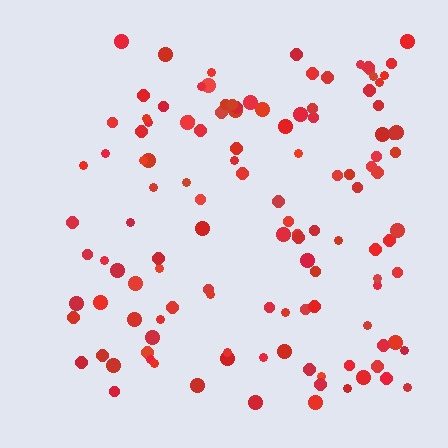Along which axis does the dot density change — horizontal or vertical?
Horizontal.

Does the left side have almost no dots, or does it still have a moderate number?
Still a moderate number, just noticeably fewer than the right.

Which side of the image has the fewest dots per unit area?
The left.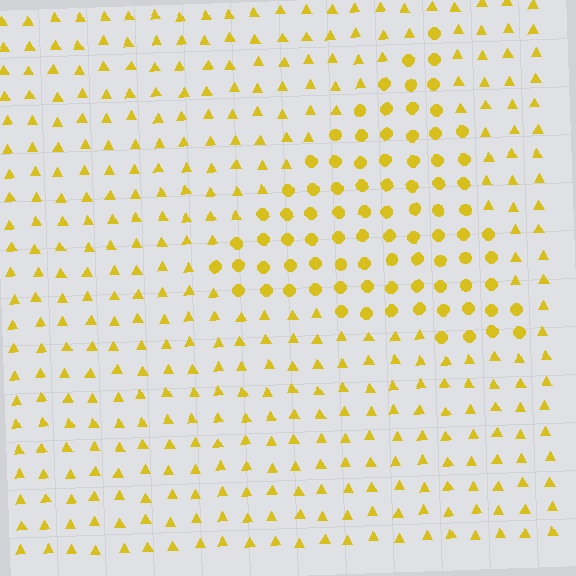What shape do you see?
I see a triangle.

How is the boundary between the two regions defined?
The boundary is defined by a change in element shape: circles inside vs. triangles outside. All elements share the same color and spacing.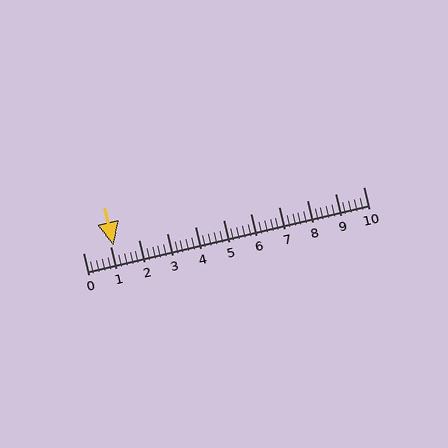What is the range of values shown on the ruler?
The ruler shows values from 0 to 10.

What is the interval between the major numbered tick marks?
The major tick marks are spaced 1 units apart.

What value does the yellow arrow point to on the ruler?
The yellow arrow points to approximately 1.1.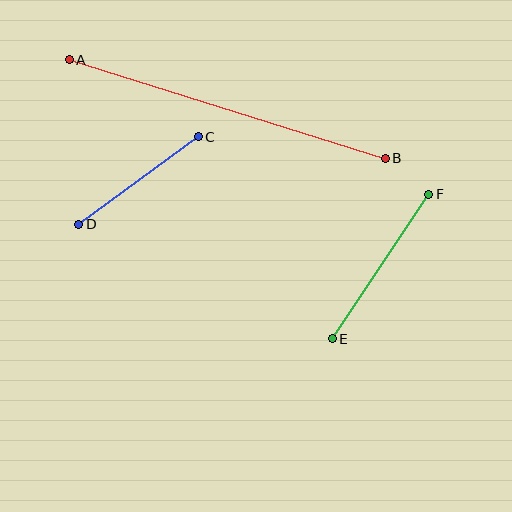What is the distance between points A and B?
The distance is approximately 331 pixels.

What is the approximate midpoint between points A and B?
The midpoint is at approximately (227, 109) pixels.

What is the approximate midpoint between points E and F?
The midpoint is at approximately (380, 267) pixels.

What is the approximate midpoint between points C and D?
The midpoint is at approximately (138, 181) pixels.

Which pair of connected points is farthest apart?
Points A and B are farthest apart.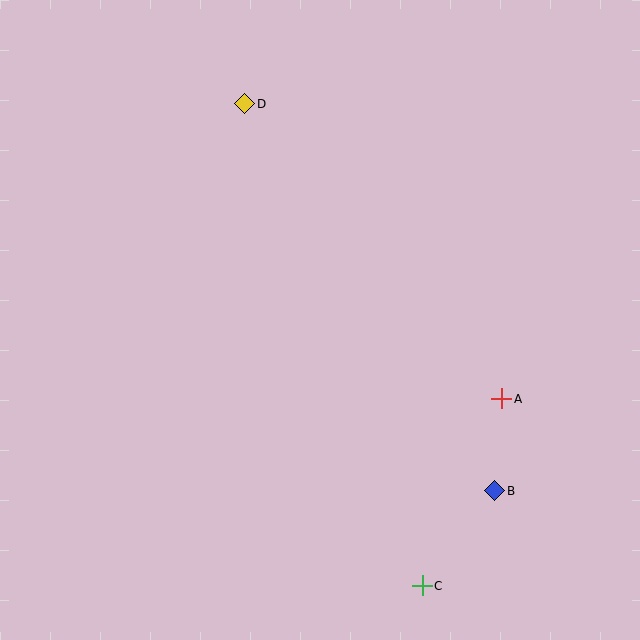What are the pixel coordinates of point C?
Point C is at (422, 586).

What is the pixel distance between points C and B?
The distance between C and B is 120 pixels.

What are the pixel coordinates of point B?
Point B is at (495, 491).